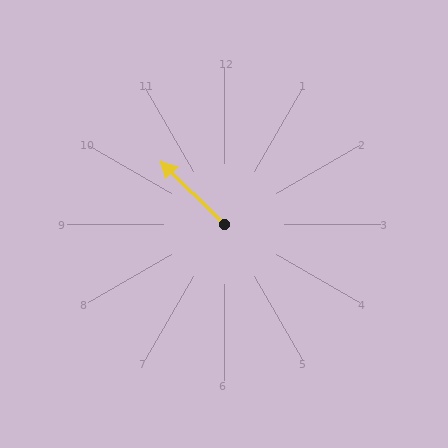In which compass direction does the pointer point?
Northwest.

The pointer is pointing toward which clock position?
Roughly 10 o'clock.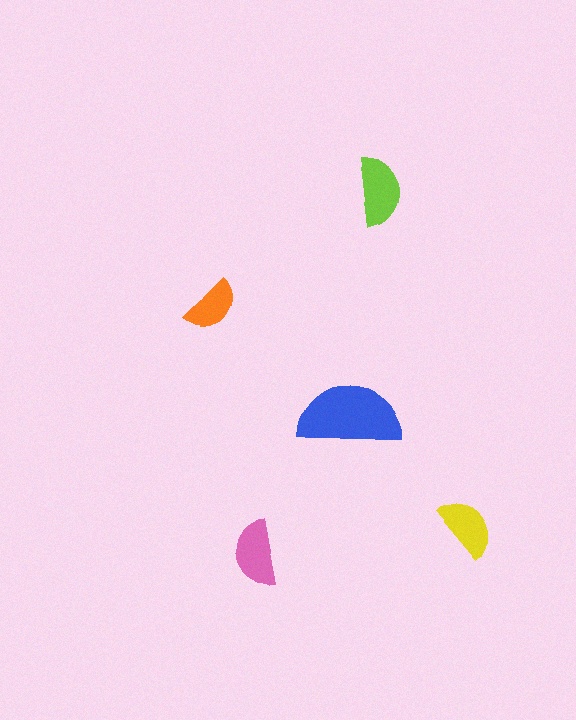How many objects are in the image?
There are 5 objects in the image.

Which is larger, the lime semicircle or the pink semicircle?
The lime one.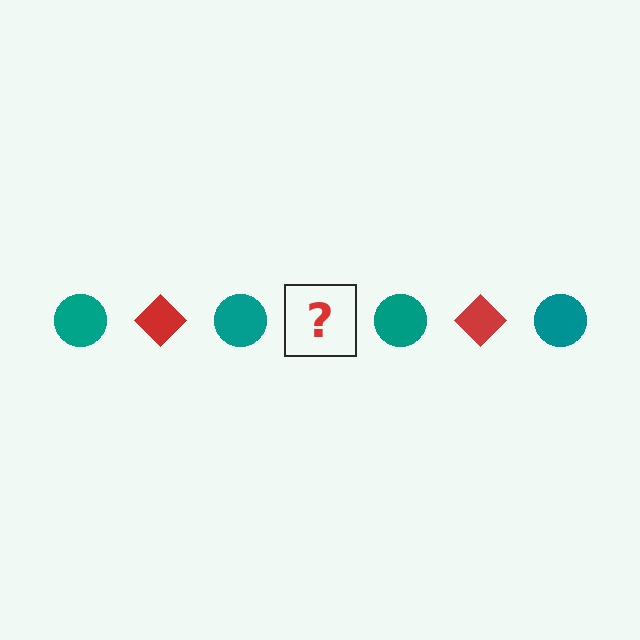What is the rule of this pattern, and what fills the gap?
The rule is that the pattern alternates between teal circle and red diamond. The gap should be filled with a red diamond.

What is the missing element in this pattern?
The missing element is a red diamond.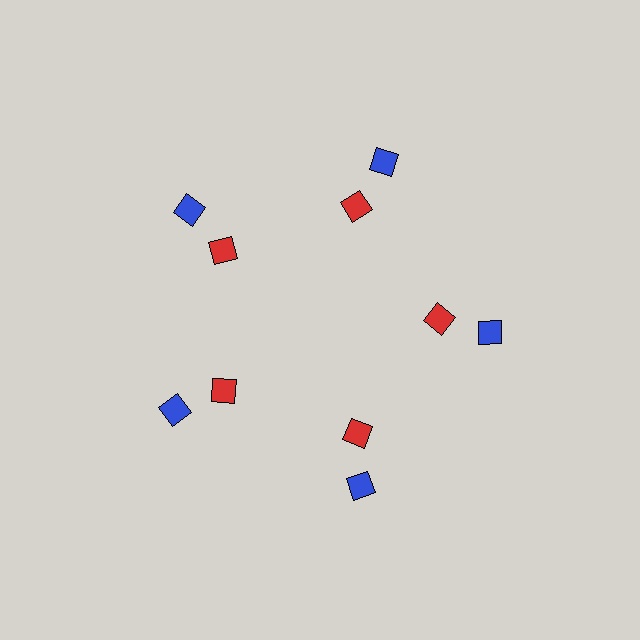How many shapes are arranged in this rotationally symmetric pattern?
There are 10 shapes, arranged in 5 groups of 2.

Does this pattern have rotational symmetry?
Yes, this pattern has 5-fold rotational symmetry. It looks the same after rotating 72 degrees around the center.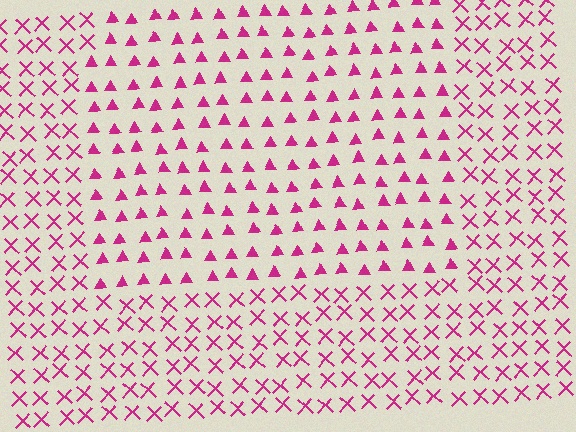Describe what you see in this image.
The image is filled with small magenta elements arranged in a uniform grid. A rectangle-shaped region contains triangles, while the surrounding area contains X marks. The boundary is defined purely by the change in element shape.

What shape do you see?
I see a rectangle.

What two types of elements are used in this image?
The image uses triangles inside the rectangle region and X marks outside it.